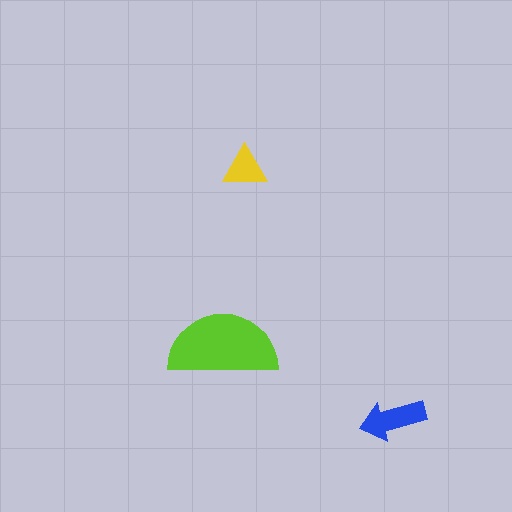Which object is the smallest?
The yellow triangle.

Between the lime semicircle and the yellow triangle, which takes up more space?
The lime semicircle.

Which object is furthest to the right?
The blue arrow is rightmost.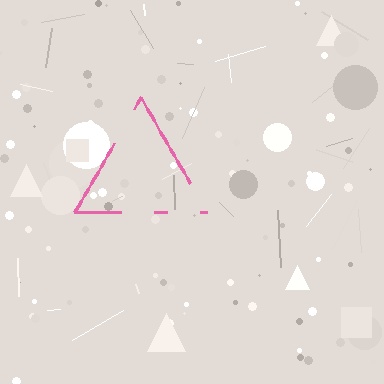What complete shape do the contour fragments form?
The contour fragments form a triangle.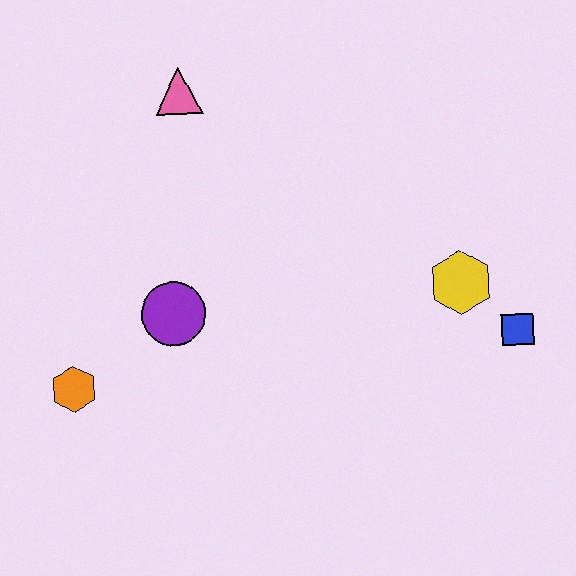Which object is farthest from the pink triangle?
The blue square is farthest from the pink triangle.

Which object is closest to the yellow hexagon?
The blue square is closest to the yellow hexagon.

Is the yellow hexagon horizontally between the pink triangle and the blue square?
Yes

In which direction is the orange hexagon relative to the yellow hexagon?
The orange hexagon is to the left of the yellow hexagon.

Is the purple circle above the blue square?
Yes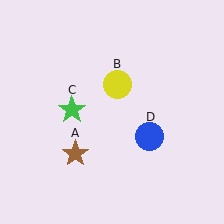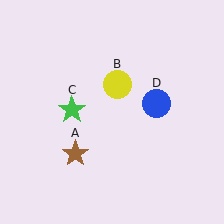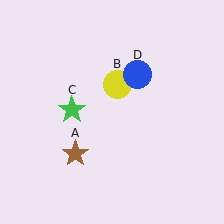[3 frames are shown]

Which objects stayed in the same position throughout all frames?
Brown star (object A) and yellow circle (object B) and green star (object C) remained stationary.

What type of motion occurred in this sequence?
The blue circle (object D) rotated counterclockwise around the center of the scene.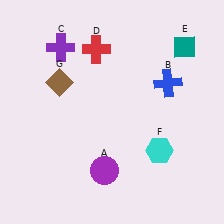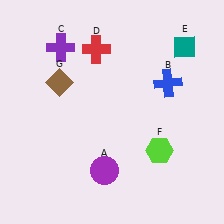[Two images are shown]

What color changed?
The hexagon (F) changed from cyan in Image 1 to lime in Image 2.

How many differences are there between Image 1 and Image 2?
There is 1 difference between the two images.